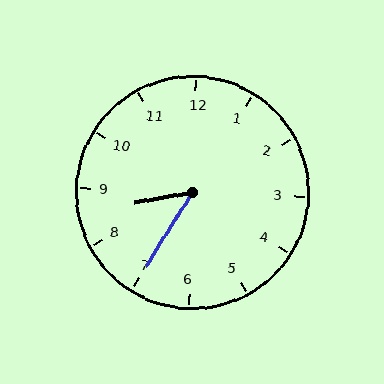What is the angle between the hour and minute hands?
Approximately 48 degrees.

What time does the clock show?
8:35.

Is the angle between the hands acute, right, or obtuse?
It is acute.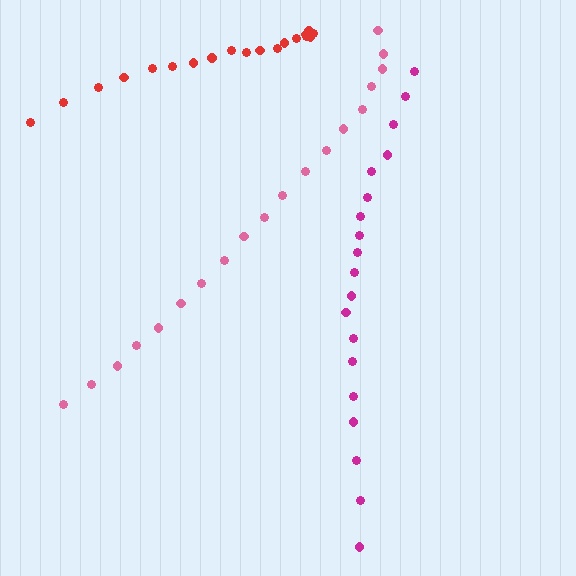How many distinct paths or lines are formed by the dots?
There are 3 distinct paths.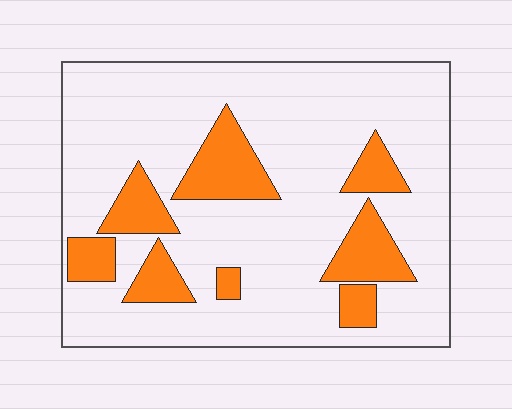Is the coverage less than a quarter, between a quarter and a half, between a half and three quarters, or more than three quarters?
Less than a quarter.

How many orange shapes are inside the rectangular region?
8.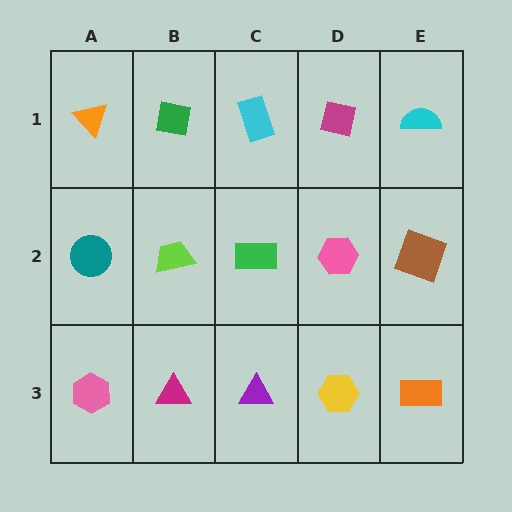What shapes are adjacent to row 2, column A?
An orange triangle (row 1, column A), a pink hexagon (row 3, column A), a lime trapezoid (row 2, column B).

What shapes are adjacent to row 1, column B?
A lime trapezoid (row 2, column B), an orange triangle (row 1, column A), a cyan rectangle (row 1, column C).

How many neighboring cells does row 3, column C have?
3.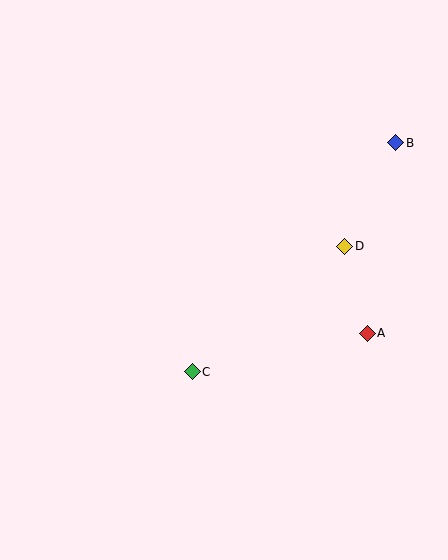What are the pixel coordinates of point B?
Point B is at (396, 143).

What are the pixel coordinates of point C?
Point C is at (192, 372).